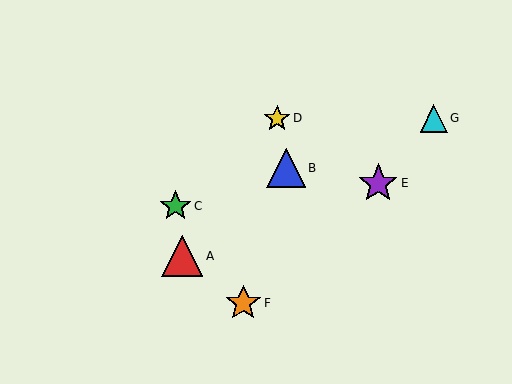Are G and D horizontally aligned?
Yes, both are at y≈118.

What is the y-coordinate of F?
Object F is at y≈303.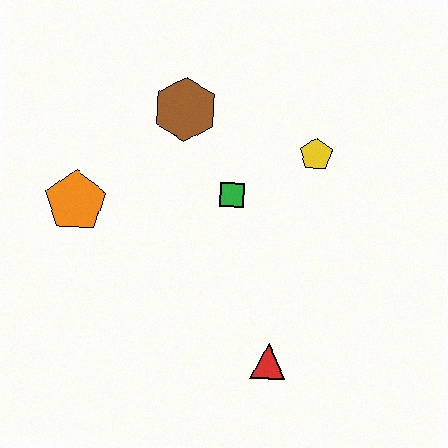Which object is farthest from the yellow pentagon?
The orange pentagon is farthest from the yellow pentagon.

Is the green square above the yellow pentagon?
No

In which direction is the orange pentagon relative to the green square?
The orange pentagon is to the left of the green square.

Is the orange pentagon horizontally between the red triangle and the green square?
No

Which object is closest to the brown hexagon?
The green square is closest to the brown hexagon.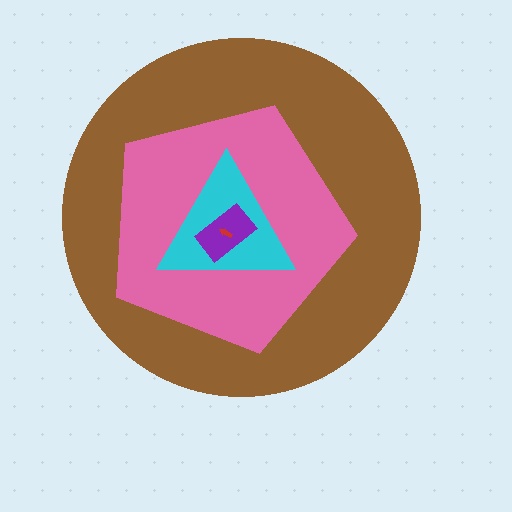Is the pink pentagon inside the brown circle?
Yes.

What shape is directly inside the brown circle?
The pink pentagon.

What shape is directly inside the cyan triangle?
The purple rectangle.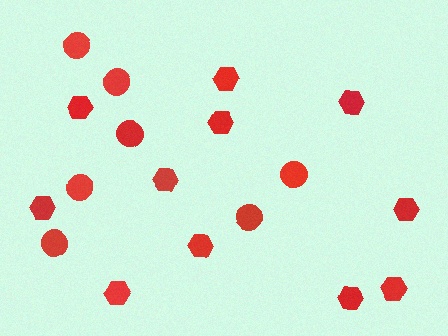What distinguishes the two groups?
There are 2 groups: one group of hexagons (11) and one group of circles (7).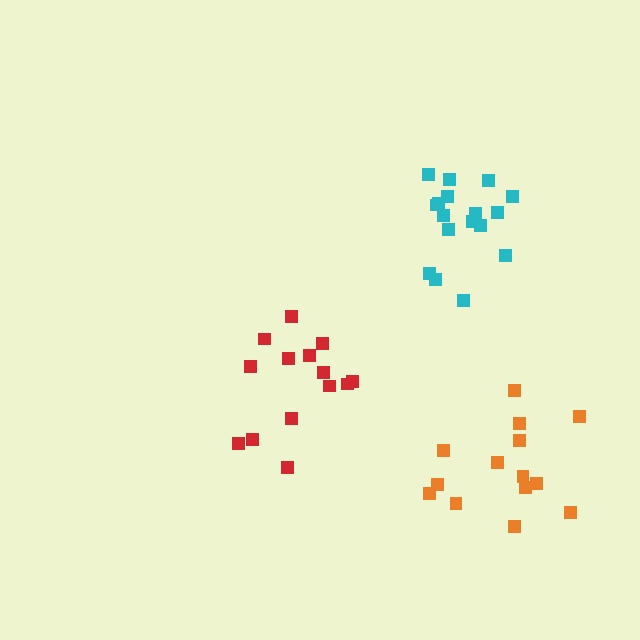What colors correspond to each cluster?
The clusters are colored: red, cyan, orange.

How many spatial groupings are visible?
There are 3 spatial groupings.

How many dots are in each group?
Group 1: 14 dots, Group 2: 17 dots, Group 3: 14 dots (45 total).